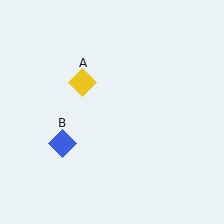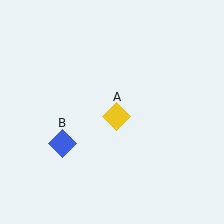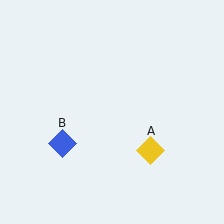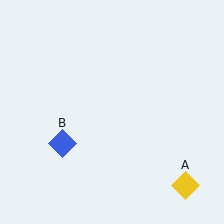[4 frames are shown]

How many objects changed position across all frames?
1 object changed position: yellow diamond (object A).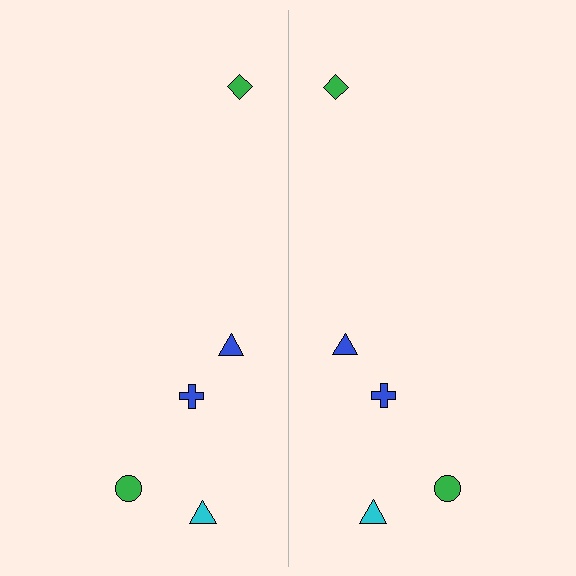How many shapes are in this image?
There are 10 shapes in this image.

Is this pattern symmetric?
Yes, this pattern has bilateral (reflection) symmetry.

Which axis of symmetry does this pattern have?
The pattern has a vertical axis of symmetry running through the center of the image.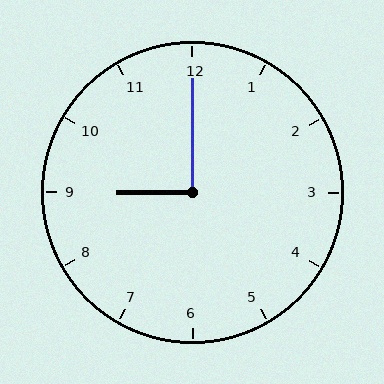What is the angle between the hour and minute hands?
Approximately 90 degrees.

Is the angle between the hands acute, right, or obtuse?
It is right.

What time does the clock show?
9:00.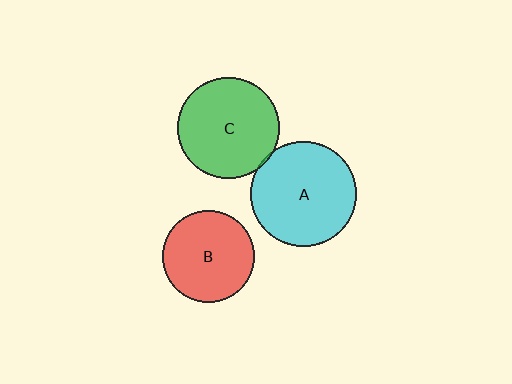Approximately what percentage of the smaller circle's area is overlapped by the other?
Approximately 5%.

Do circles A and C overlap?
Yes.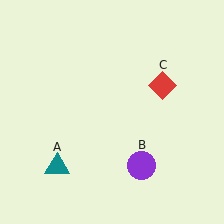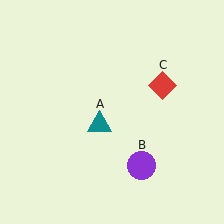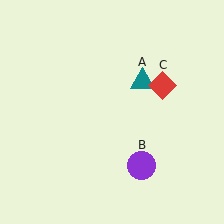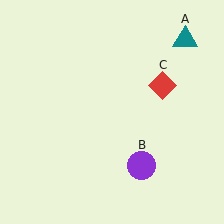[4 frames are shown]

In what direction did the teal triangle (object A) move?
The teal triangle (object A) moved up and to the right.